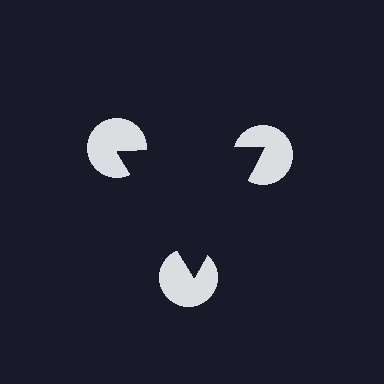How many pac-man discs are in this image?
There are 3 — one at each vertex of the illusory triangle.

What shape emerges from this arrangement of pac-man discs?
An illusory triangle — its edges are inferred from the aligned wedge cuts in the pac-man discs, not physically drawn.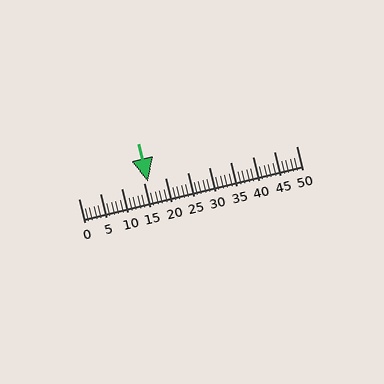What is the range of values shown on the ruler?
The ruler shows values from 0 to 50.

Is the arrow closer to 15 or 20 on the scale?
The arrow is closer to 15.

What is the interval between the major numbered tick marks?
The major tick marks are spaced 5 units apart.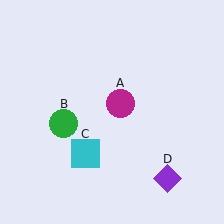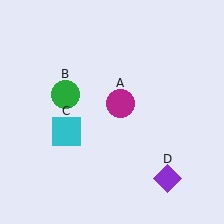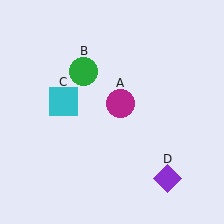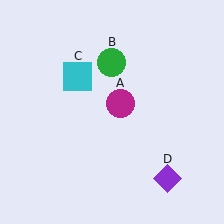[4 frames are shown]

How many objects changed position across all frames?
2 objects changed position: green circle (object B), cyan square (object C).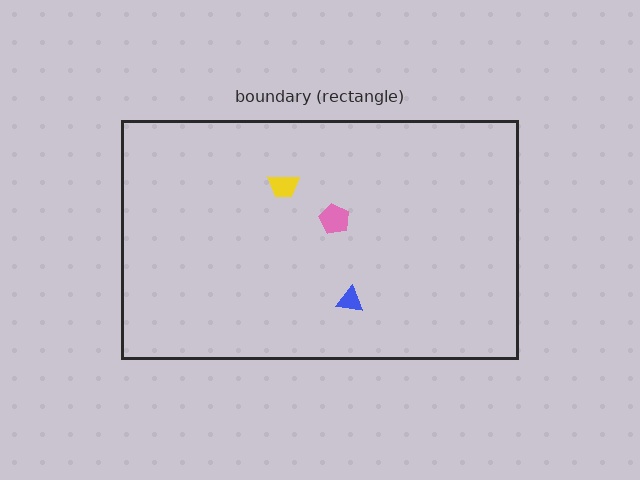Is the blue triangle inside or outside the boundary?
Inside.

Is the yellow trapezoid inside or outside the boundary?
Inside.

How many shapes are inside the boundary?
3 inside, 0 outside.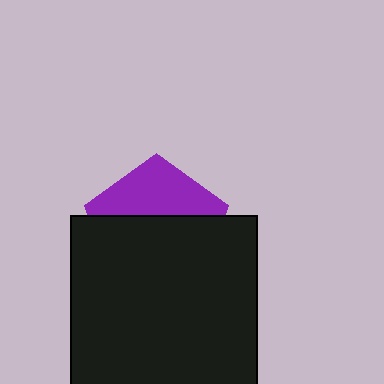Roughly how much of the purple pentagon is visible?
A small part of it is visible (roughly 38%).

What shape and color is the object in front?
The object in front is a black square.